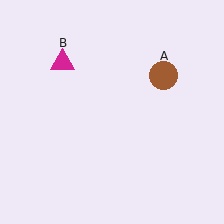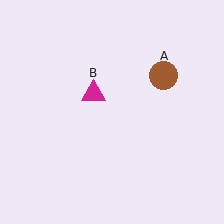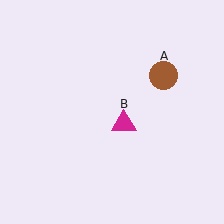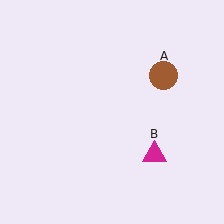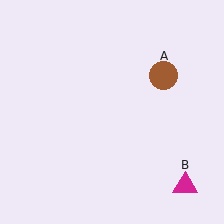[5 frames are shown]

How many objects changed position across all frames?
1 object changed position: magenta triangle (object B).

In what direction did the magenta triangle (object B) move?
The magenta triangle (object B) moved down and to the right.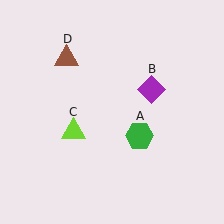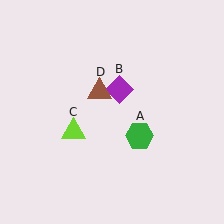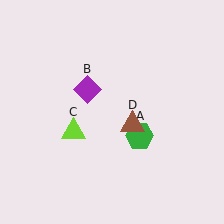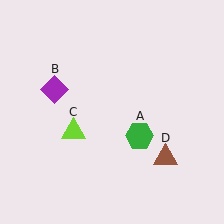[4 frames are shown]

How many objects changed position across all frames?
2 objects changed position: purple diamond (object B), brown triangle (object D).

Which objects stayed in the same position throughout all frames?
Green hexagon (object A) and lime triangle (object C) remained stationary.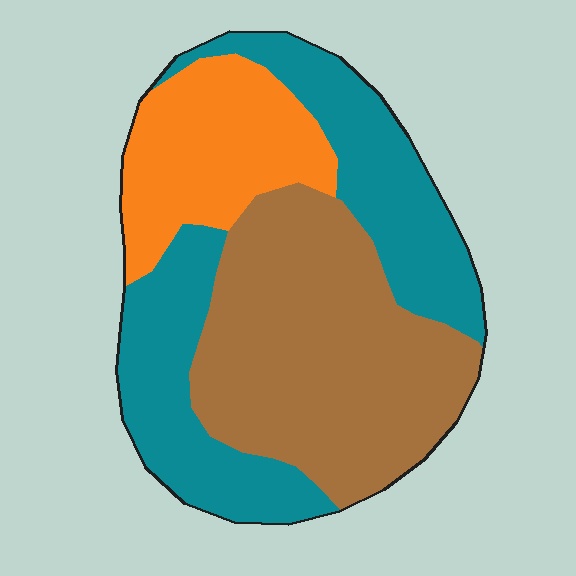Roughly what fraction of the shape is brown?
Brown takes up between a third and a half of the shape.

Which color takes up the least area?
Orange, at roughly 20%.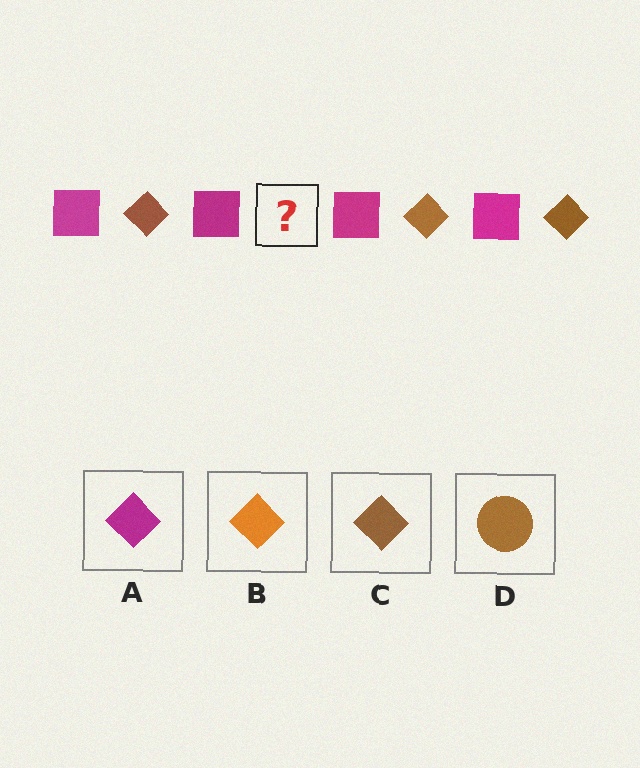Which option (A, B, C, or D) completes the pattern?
C.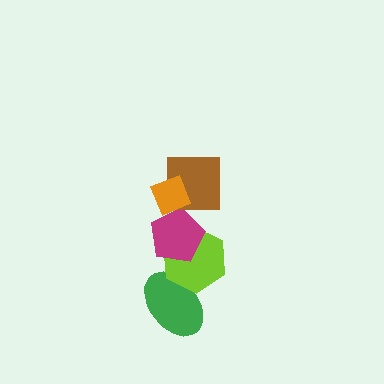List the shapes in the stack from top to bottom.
From top to bottom: the orange diamond, the brown square, the magenta pentagon, the lime hexagon, the green ellipse.